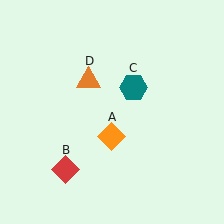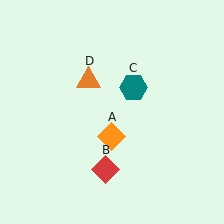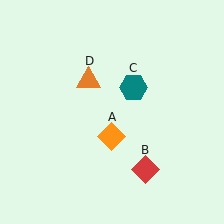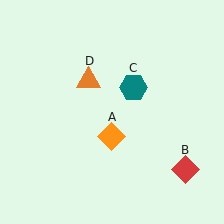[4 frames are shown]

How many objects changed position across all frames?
1 object changed position: red diamond (object B).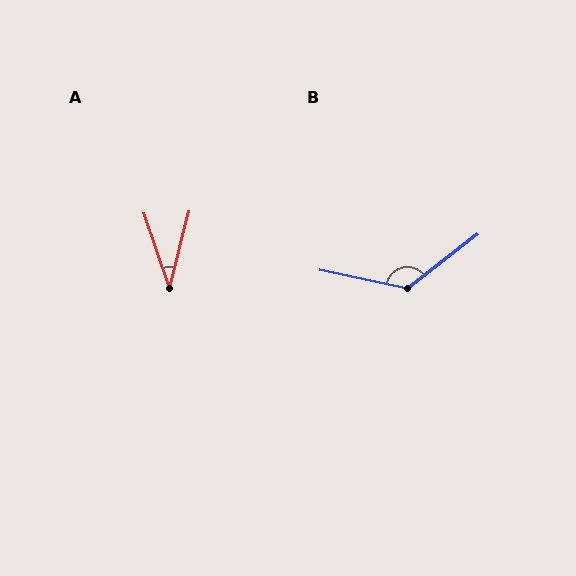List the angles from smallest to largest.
A (32°), B (130°).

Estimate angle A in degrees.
Approximately 32 degrees.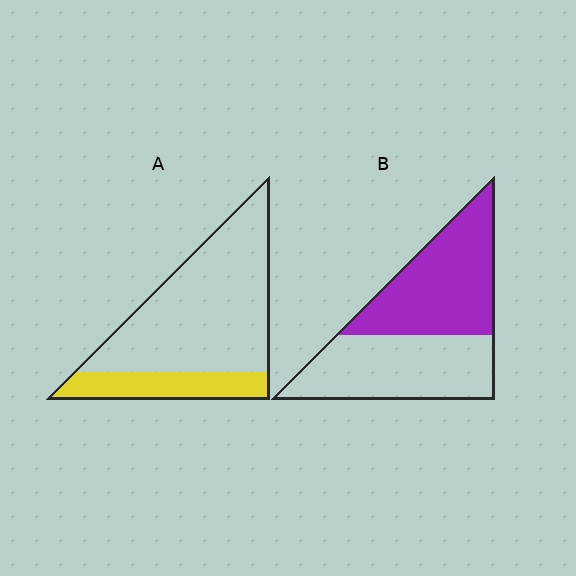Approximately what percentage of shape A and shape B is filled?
A is approximately 25% and B is approximately 50%.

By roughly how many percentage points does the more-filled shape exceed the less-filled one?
By roughly 25 percentage points (B over A).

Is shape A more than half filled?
No.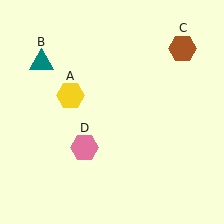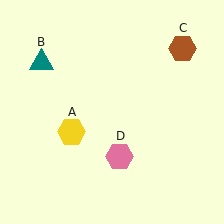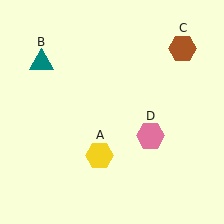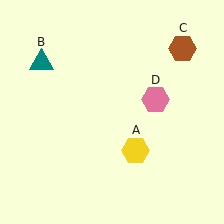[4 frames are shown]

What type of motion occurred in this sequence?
The yellow hexagon (object A), pink hexagon (object D) rotated counterclockwise around the center of the scene.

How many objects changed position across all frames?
2 objects changed position: yellow hexagon (object A), pink hexagon (object D).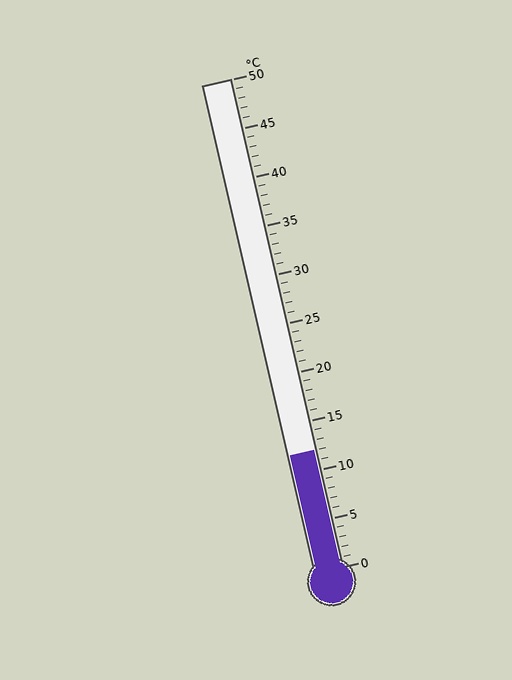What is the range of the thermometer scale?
The thermometer scale ranges from 0°C to 50°C.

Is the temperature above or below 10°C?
The temperature is above 10°C.